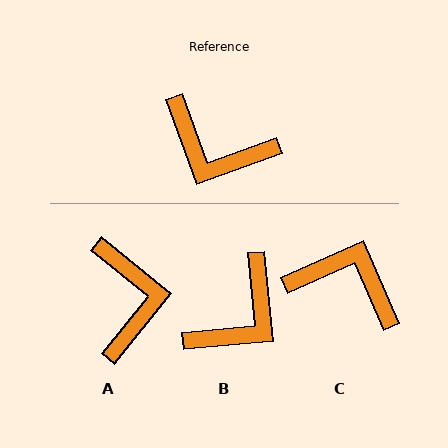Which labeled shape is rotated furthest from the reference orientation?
C, about 176 degrees away.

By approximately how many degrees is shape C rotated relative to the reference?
Approximately 176 degrees clockwise.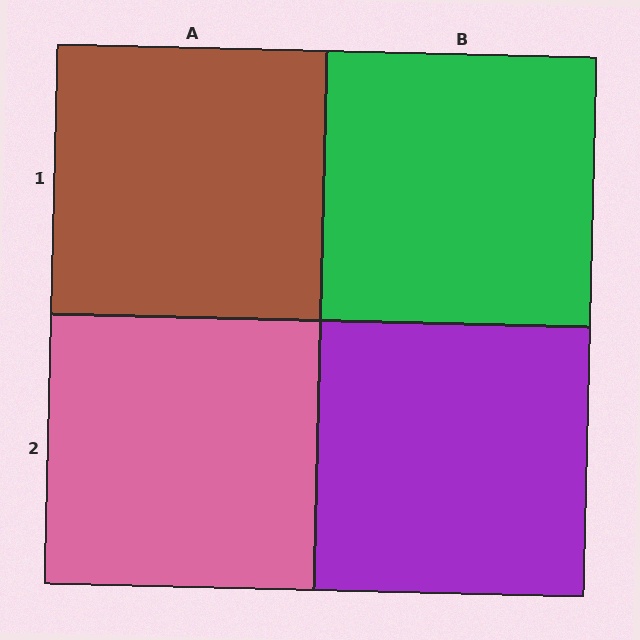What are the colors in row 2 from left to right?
Pink, purple.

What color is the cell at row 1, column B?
Green.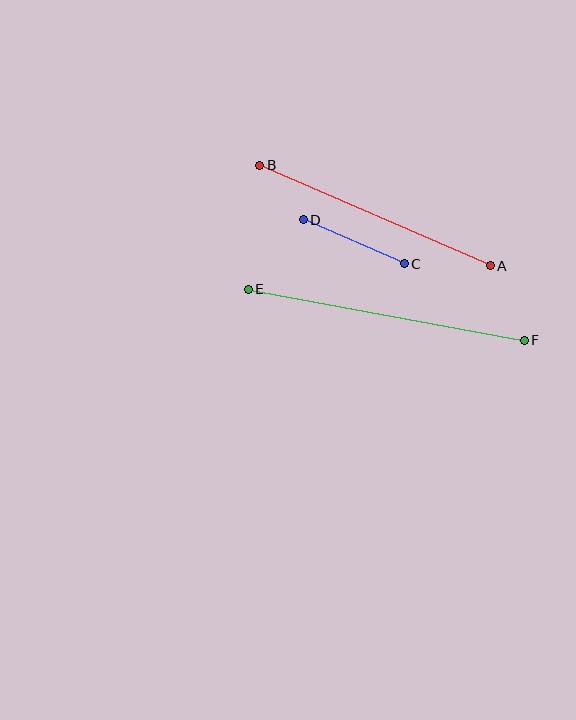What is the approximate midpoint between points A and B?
The midpoint is at approximately (375, 216) pixels.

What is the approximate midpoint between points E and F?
The midpoint is at approximately (386, 315) pixels.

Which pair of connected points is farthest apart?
Points E and F are farthest apart.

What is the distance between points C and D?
The distance is approximately 110 pixels.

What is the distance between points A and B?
The distance is approximately 252 pixels.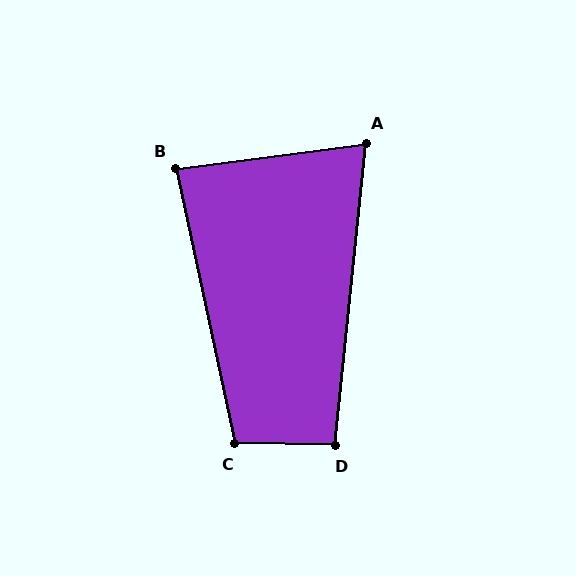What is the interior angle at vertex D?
Approximately 95 degrees (approximately right).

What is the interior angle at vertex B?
Approximately 85 degrees (approximately right).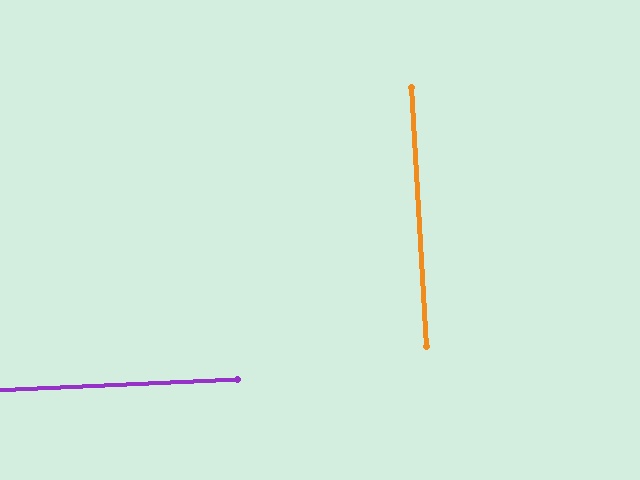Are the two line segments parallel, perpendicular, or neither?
Perpendicular — they meet at approximately 89°.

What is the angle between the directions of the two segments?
Approximately 89 degrees.